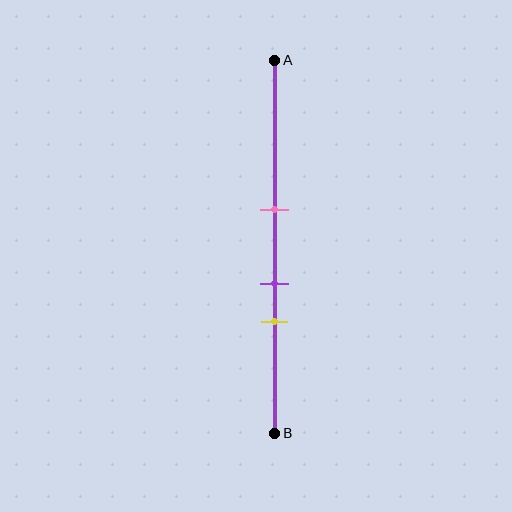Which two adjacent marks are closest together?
The purple and yellow marks are the closest adjacent pair.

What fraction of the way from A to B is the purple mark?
The purple mark is approximately 60% (0.6) of the way from A to B.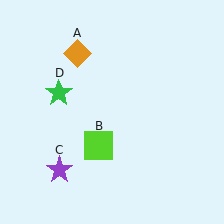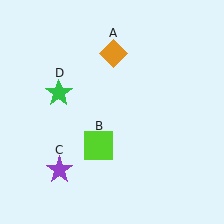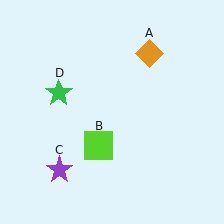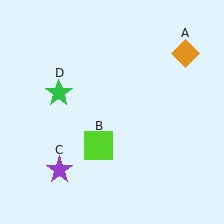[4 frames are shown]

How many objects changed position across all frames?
1 object changed position: orange diamond (object A).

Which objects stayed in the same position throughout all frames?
Lime square (object B) and purple star (object C) and green star (object D) remained stationary.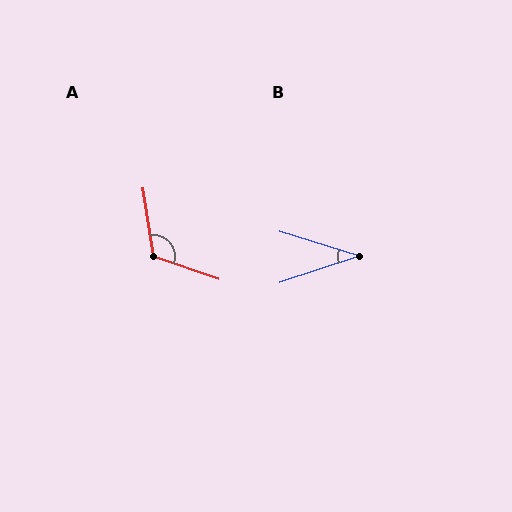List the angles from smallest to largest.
B (36°), A (118°).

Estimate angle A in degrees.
Approximately 118 degrees.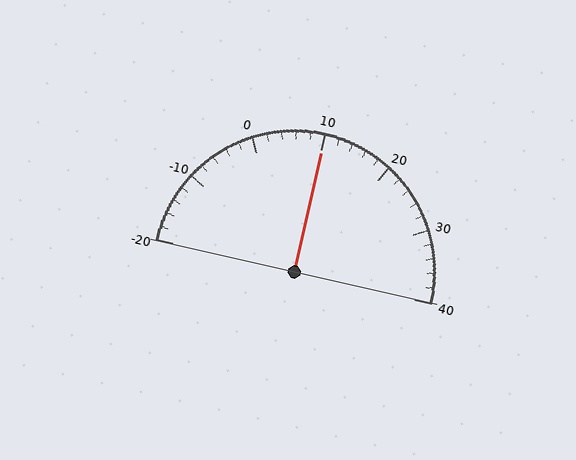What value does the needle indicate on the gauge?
The needle indicates approximately 10.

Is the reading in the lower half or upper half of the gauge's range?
The reading is in the upper half of the range (-20 to 40).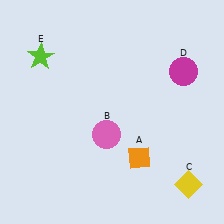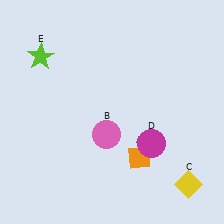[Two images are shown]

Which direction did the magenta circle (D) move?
The magenta circle (D) moved down.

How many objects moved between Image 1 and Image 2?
1 object moved between the two images.